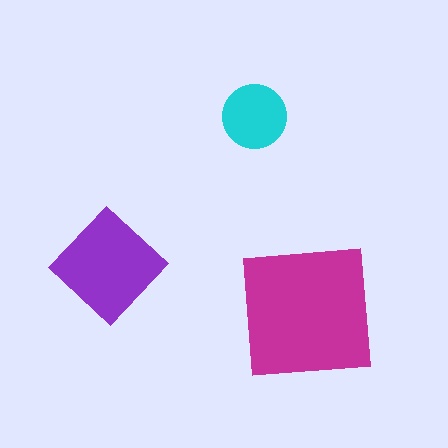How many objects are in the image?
There are 3 objects in the image.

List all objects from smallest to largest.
The cyan circle, the purple diamond, the magenta square.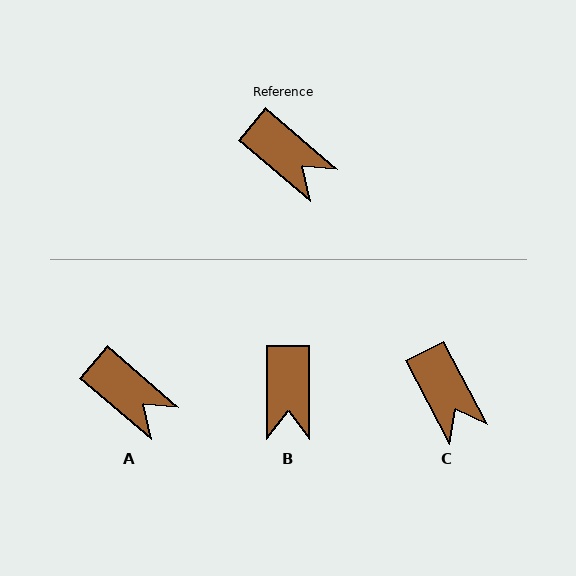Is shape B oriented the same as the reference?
No, it is off by about 49 degrees.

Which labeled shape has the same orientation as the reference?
A.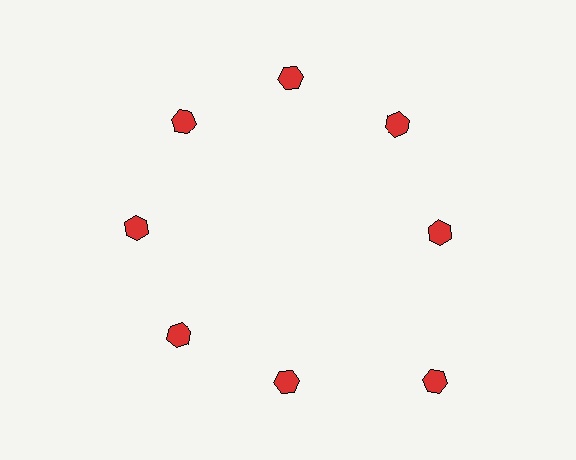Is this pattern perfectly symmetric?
No. The 8 red hexagons are arranged in a ring, but one element near the 4 o'clock position is pushed outward from the center, breaking the 8-fold rotational symmetry.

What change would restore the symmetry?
The symmetry would be restored by moving it inward, back onto the ring so that all 8 hexagons sit at equal angles and equal distance from the center.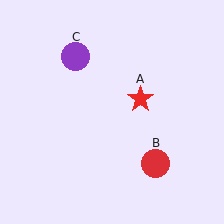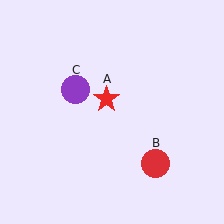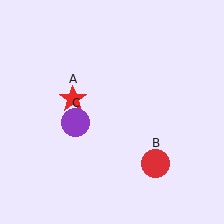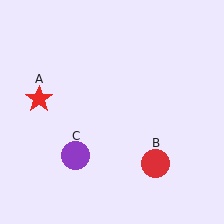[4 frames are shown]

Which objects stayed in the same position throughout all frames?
Red circle (object B) remained stationary.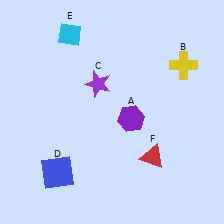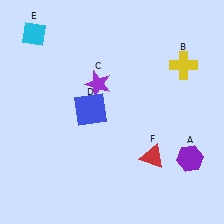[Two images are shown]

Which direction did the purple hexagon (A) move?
The purple hexagon (A) moved right.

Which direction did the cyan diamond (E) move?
The cyan diamond (E) moved left.